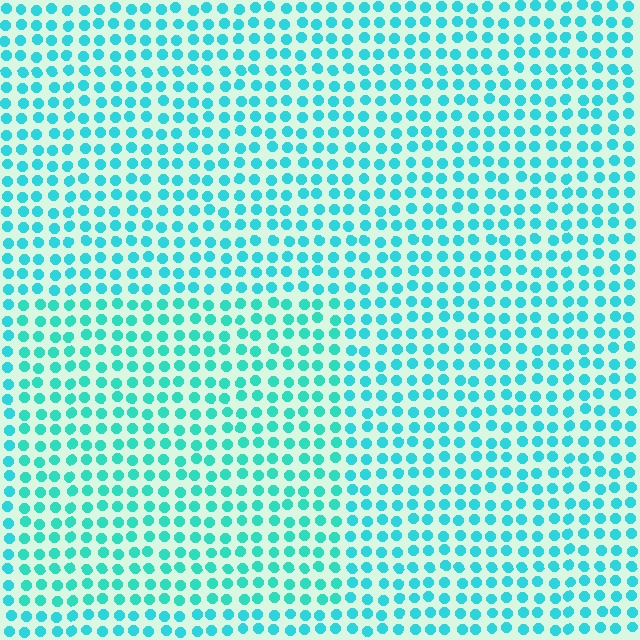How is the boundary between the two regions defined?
The boundary is defined purely by a slight shift in hue (about 14 degrees). Spacing, size, and orientation are identical on both sides.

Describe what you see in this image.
The image is filled with small cyan elements in a uniform arrangement. A rectangle-shaped region is visible where the elements are tinted to a slightly different hue, forming a subtle color boundary.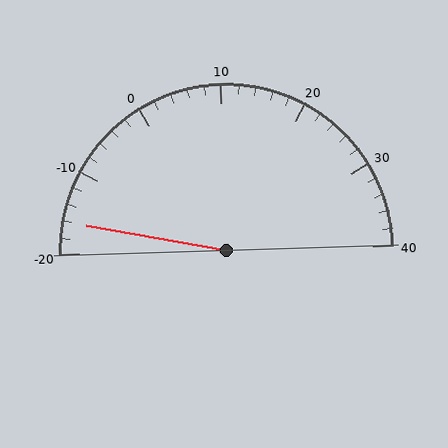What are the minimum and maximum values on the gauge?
The gauge ranges from -20 to 40.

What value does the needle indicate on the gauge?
The needle indicates approximately -16.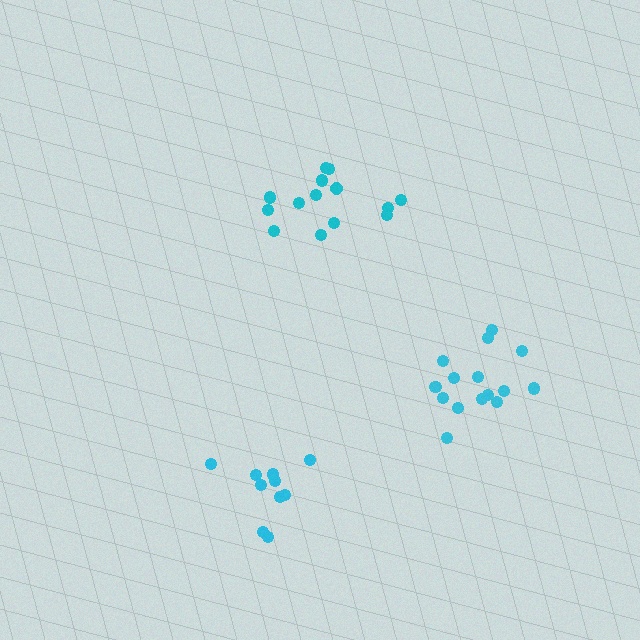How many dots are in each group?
Group 1: 10 dots, Group 2: 14 dots, Group 3: 15 dots (39 total).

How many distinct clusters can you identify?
There are 3 distinct clusters.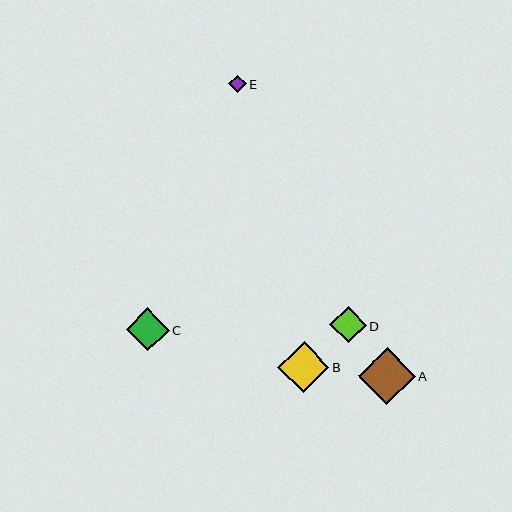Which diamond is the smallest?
Diamond E is the smallest with a size of approximately 17 pixels.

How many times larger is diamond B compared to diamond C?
Diamond B is approximately 1.2 times the size of diamond C.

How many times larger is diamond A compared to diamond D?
Diamond A is approximately 1.6 times the size of diamond D.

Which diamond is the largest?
Diamond A is the largest with a size of approximately 57 pixels.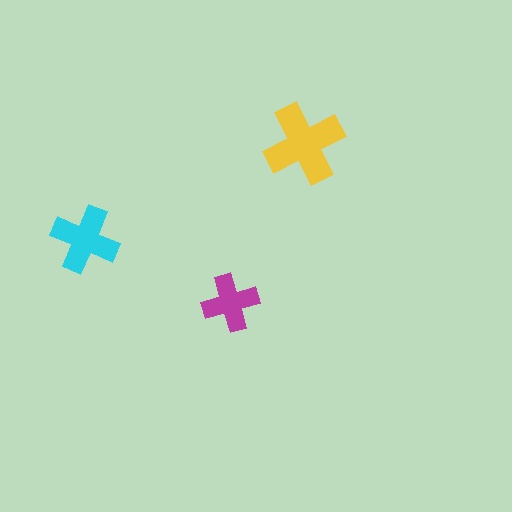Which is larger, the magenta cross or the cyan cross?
The cyan one.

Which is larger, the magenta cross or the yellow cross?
The yellow one.